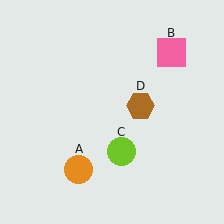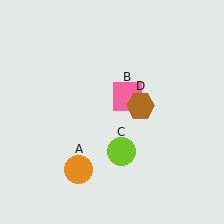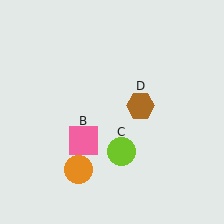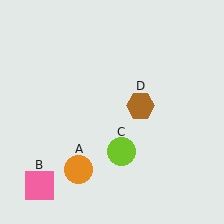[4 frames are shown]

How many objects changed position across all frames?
1 object changed position: pink square (object B).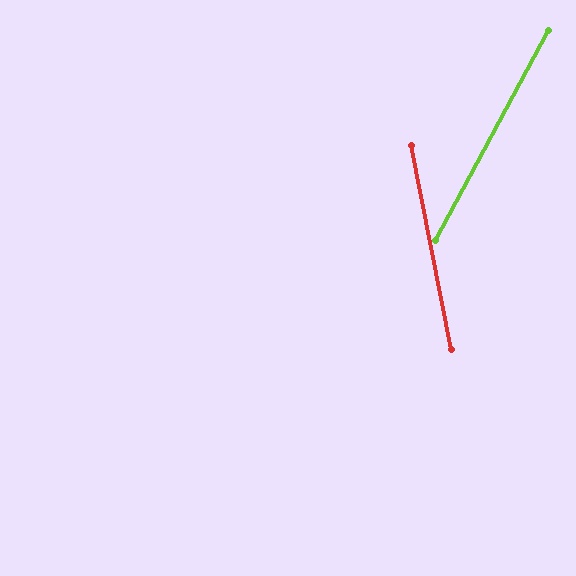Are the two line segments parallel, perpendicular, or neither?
Neither parallel nor perpendicular — they differ by about 39°.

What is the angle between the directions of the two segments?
Approximately 39 degrees.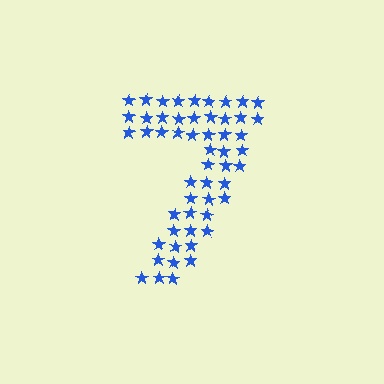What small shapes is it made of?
It is made of small stars.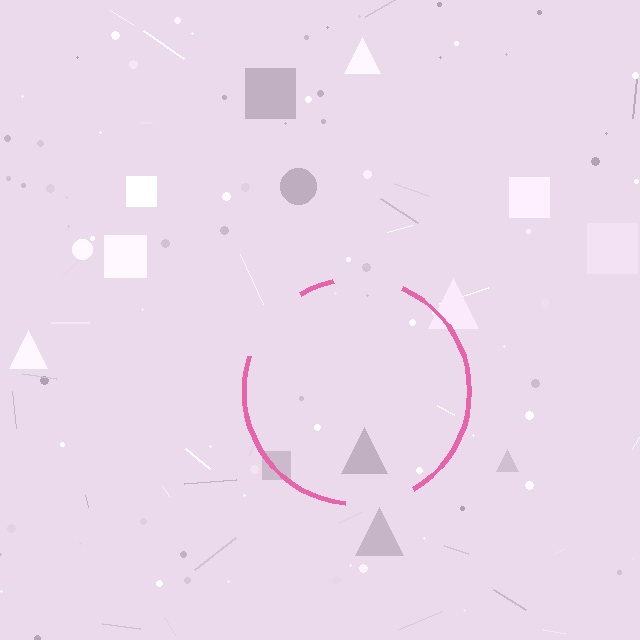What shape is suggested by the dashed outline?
The dashed outline suggests a circle.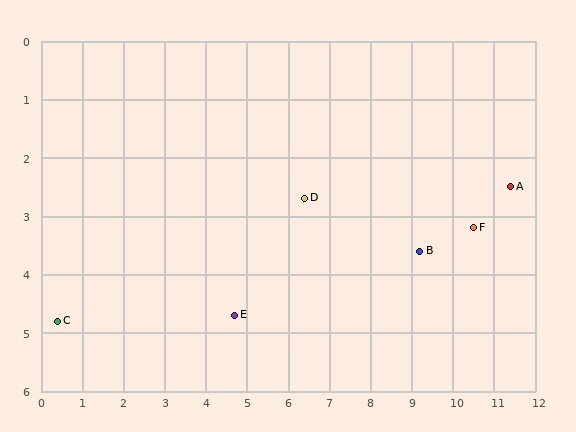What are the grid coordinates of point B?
Point B is at approximately (9.2, 3.6).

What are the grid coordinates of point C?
Point C is at approximately (0.4, 4.8).